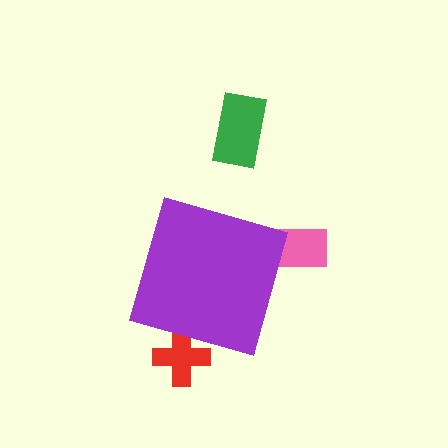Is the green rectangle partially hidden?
No, the green rectangle is fully visible.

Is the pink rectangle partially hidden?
Yes, the pink rectangle is partially hidden behind the purple diamond.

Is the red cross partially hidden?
Yes, the red cross is partially hidden behind the purple diamond.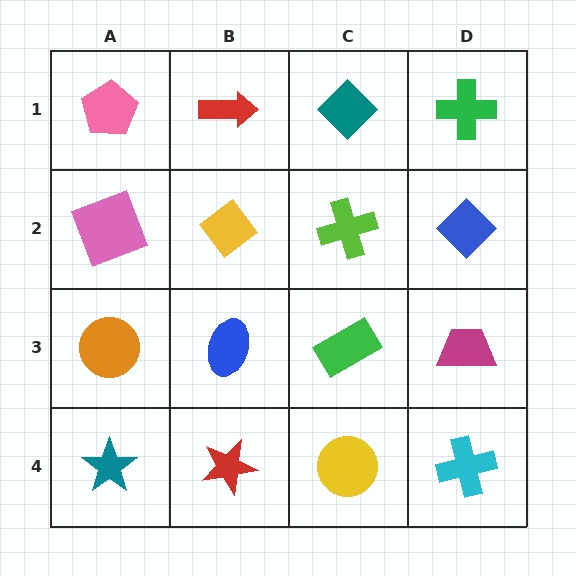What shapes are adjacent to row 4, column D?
A magenta trapezoid (row 3, column D), a yellow circle (row 4, column C).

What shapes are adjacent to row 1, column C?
A lime cross (row 2, column C), a red arrow (row 1, column B), a green cross (row 1, column D).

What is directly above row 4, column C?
A green rectangle.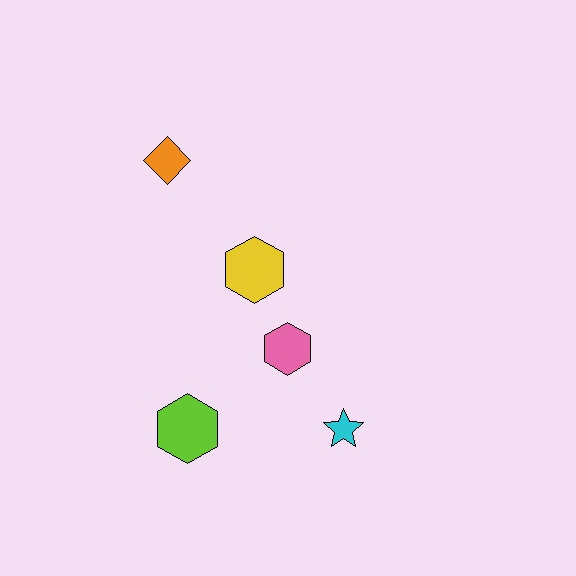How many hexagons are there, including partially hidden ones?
There are 3 hexagons.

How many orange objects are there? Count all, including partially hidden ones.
There is 1 orange object.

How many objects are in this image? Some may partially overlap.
There are 5 objects.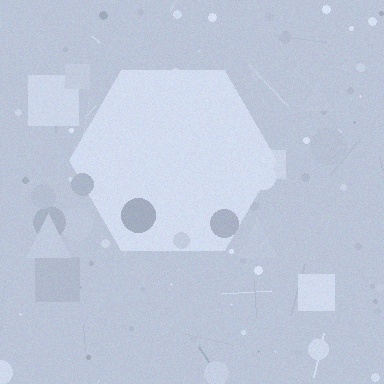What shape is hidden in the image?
A hexagon is hidden in the image.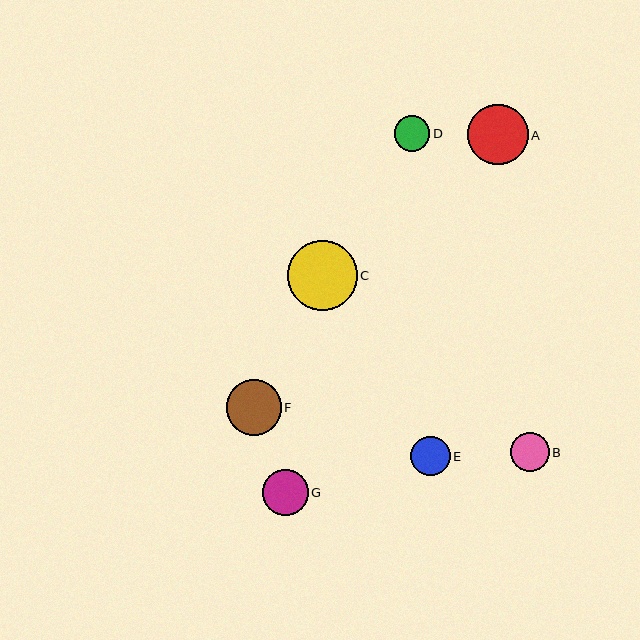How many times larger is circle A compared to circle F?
Circle A is approximately 1.1 times the size of circle F.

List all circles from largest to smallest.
From largest to smallest: C, A, F, G, E, B, D.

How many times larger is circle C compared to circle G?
Circle C is approximately 1.5 times the size of circle G.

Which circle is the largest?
Circle C is the largest with a size of approximately 70 pixels.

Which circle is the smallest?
Circle D is the smallest with a size of approximately 35 pixels.